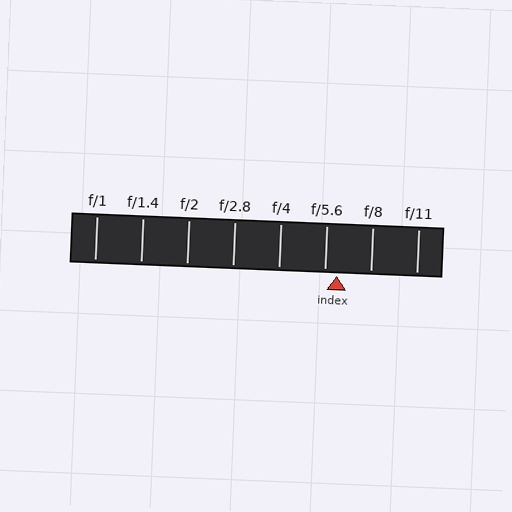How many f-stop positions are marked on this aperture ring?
There are 8 f-stop positions marked.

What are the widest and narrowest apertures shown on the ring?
The widest aperture shown is f/1 and the narrowest is f/11.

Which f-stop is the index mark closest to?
The index mark is closest to f/5.6.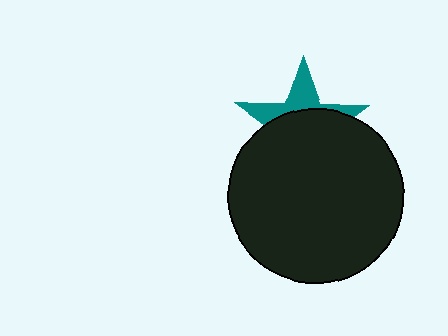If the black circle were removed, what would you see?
You would see the complete teal star.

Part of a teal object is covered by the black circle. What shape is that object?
It is a star.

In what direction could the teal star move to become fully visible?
The teal star could move up. That would shift it out from behind the black circle entirely.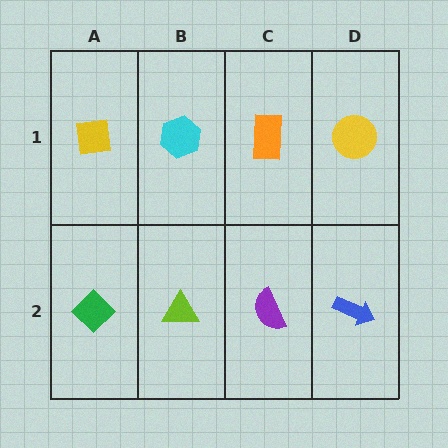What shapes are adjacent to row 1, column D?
A blue arrow (row 2, column D), an orange rectangle (row 1, column C).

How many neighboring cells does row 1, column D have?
2.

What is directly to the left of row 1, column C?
A cyan hexagon.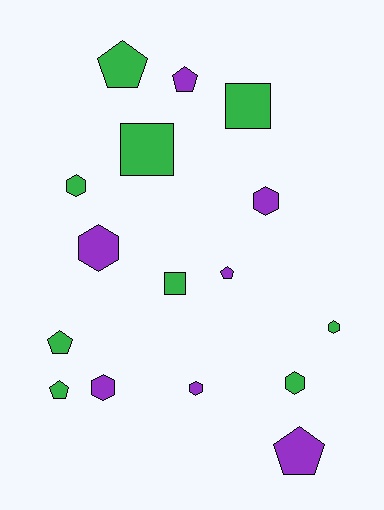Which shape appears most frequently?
Hexagon, with 7 objects.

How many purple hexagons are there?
There are 4 purple hexagons.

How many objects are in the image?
There are 16 objects.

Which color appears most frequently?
Green, with 9 objects.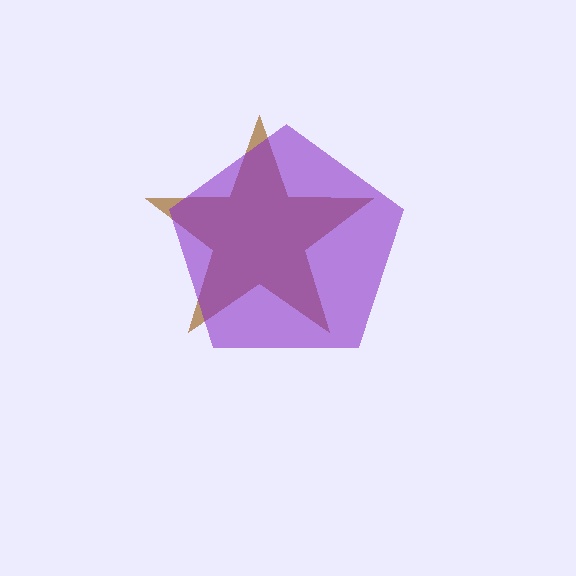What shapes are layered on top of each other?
The layered shapes are: a brown star, a purple pentagon.